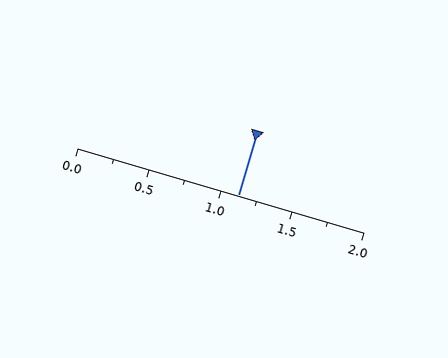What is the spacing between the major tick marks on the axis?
The major ticks are spaced 0.5 apart.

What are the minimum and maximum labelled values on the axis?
The axis runs from 0.0 to 2.0.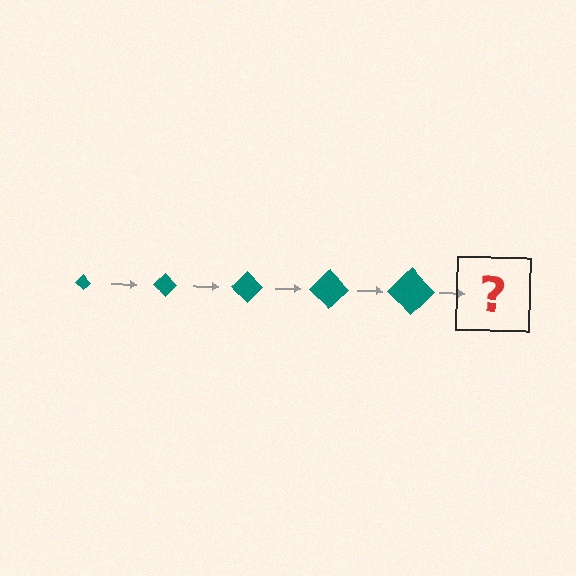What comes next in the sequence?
The next element should be a teal diamond, larger than the previous one.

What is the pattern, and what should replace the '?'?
The pattern is that the diamond gets progressively larger each step. The '?' should be a teal diamond, larger than the previous one.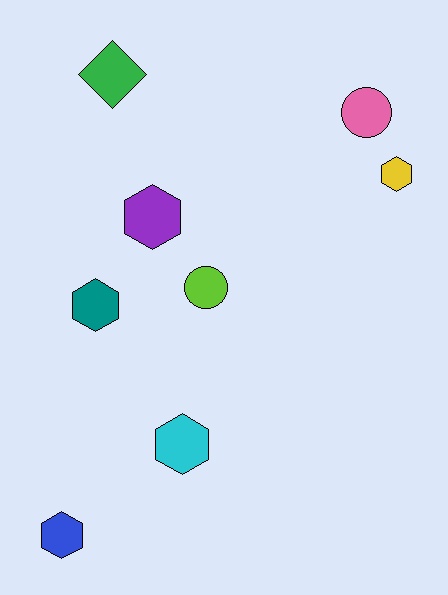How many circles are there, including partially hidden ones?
There are 2 circles.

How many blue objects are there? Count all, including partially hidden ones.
There is 1 blue object.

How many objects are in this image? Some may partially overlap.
There are 8 objects.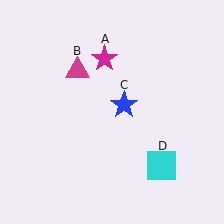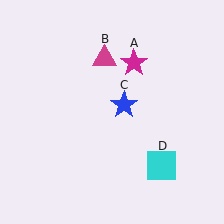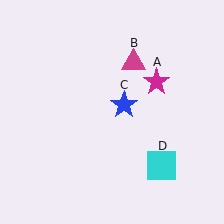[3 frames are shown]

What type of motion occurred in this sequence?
The magenta star (object A), magenta triangle (object B) rotated clockwise around the center of the scene.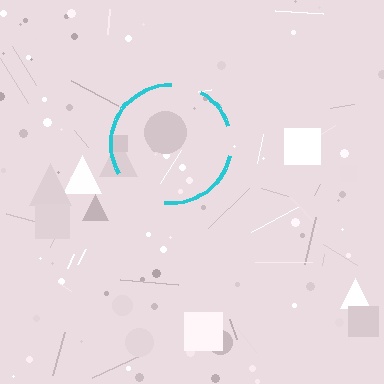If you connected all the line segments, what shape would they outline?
They would outline a circle.